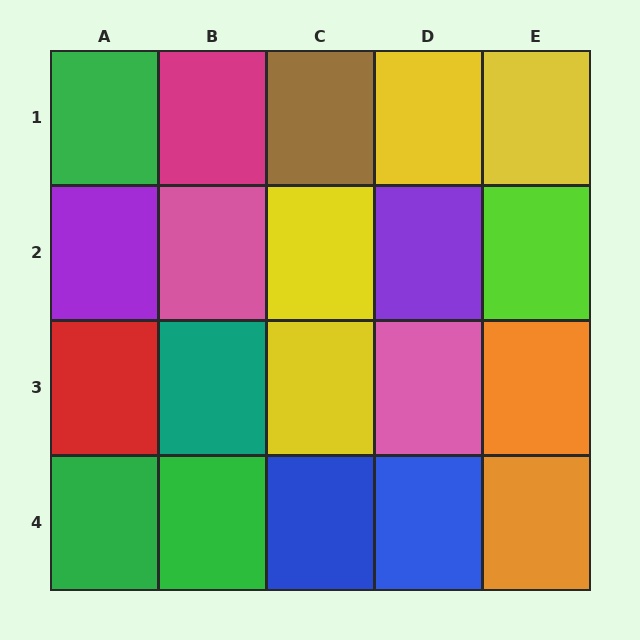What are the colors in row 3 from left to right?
Red, teal, yellow, pink, orange.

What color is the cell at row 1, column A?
Green.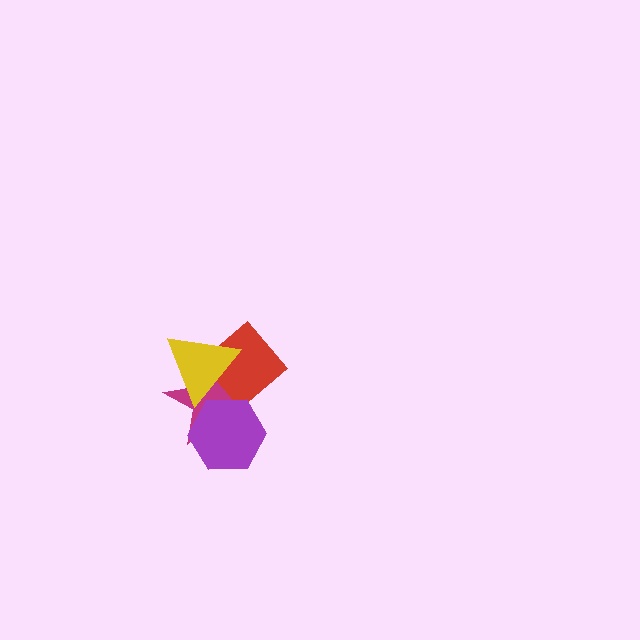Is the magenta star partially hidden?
Yes, it is partially covered by another shape.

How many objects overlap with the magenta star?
3 objects overlap with the magenta star.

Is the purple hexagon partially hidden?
No, no other shape covers it.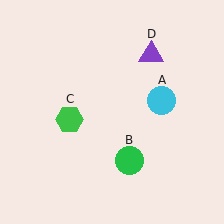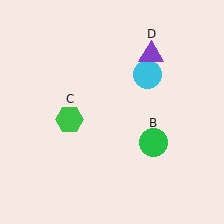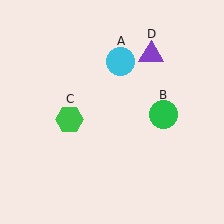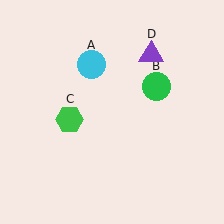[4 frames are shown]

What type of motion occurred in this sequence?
The cyan circle (object A), green circle (object B) rotated counterclockwise around the center of the scene.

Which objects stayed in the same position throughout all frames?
Green hexagon (object C) and purple triangle (object D) remained stationary.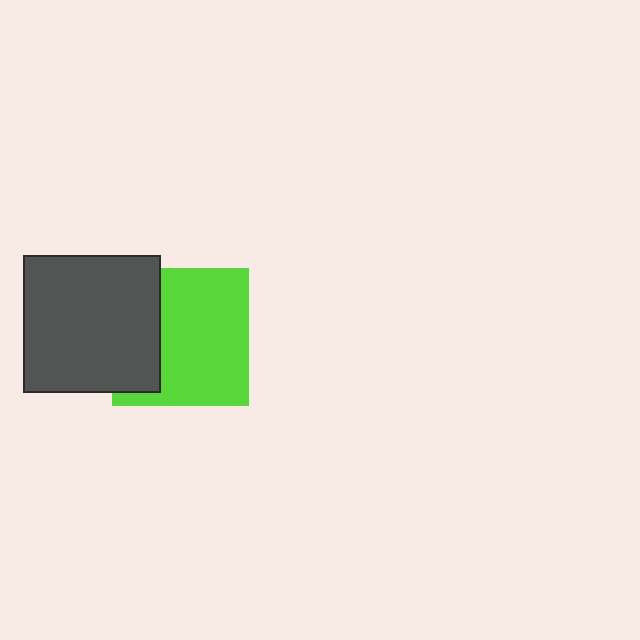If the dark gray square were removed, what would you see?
You would see the complete lime square.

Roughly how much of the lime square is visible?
Most of it is visible (roughly 67%).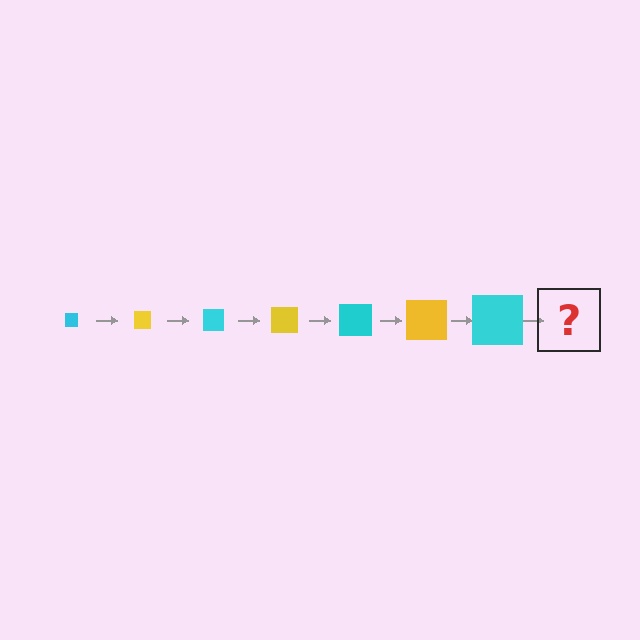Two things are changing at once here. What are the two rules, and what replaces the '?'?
The two rules are that the square grows larger each step and the color cycles through cyan and yellow. The '?' should be a yellow square, larger than the previous one.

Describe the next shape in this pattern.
It should be a yellow square, larger than the previous one.